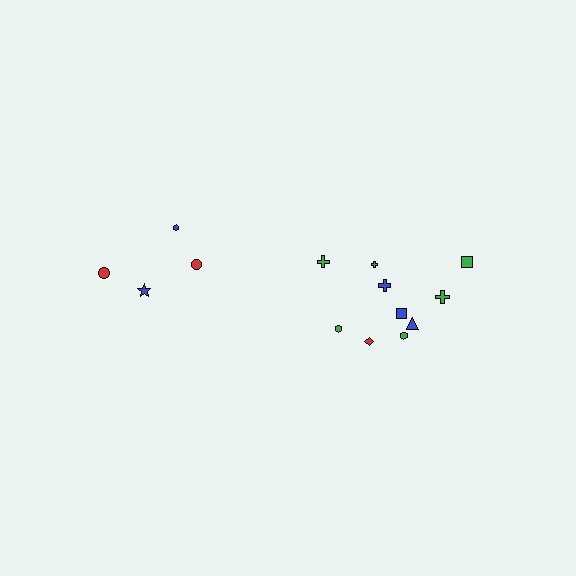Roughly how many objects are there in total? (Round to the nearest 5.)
Roughly 15 objects in total.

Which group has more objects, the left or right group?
The right group.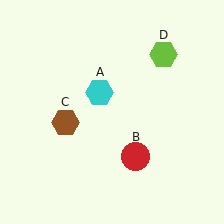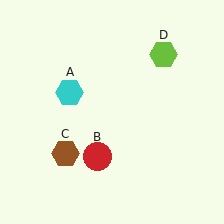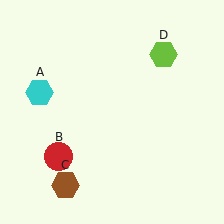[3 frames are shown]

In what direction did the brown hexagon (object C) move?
The brown hexagon (object C) moved down.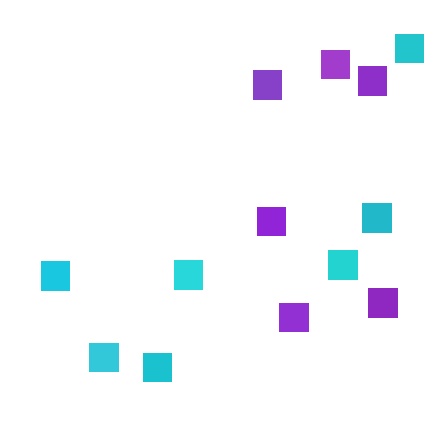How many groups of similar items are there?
There are 2 groups: one group of cyan squares (7) and one group of purple squares (6).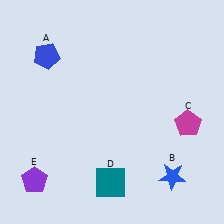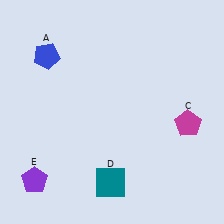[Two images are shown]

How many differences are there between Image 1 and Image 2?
There is 1 difference between the two images.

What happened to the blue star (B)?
The blue star (B) was removed in Image 2. It was in the bottom-right area of Image 1.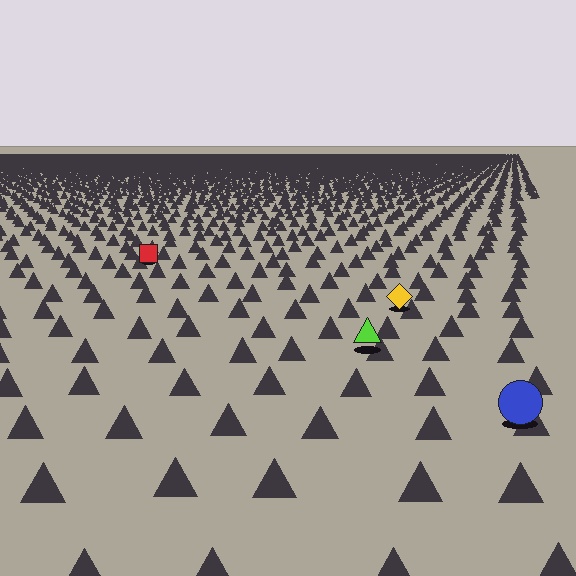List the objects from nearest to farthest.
From nearest to farthest: the blue circle, the lime triangle, the yellow diamond, the red square.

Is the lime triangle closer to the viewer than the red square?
Yes. The lime triangle is closer — you can tell from the texture gradient: the ground texture is coarser near it.